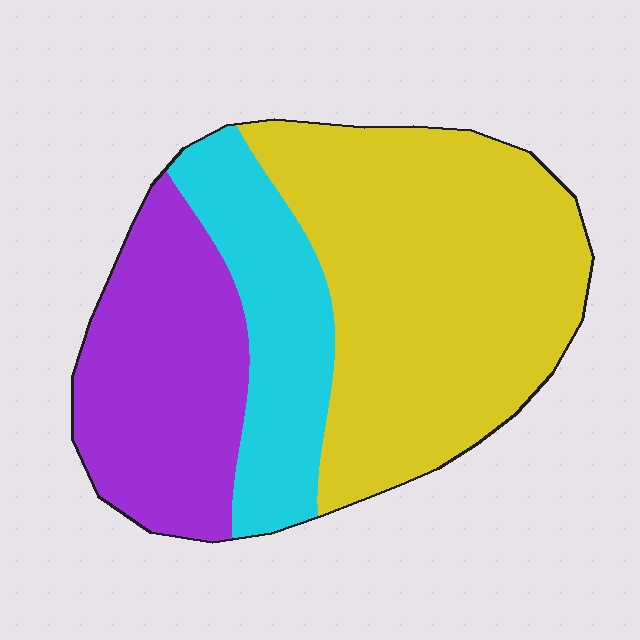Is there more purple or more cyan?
Purple.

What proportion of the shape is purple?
Purple covers 28% of the shape.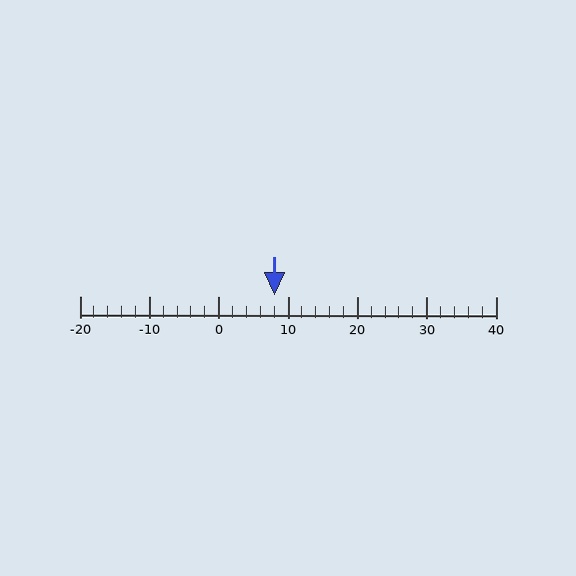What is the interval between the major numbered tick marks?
The major tick marks are spaced 10 units apart.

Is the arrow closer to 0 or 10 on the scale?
The arrow is closer to 10.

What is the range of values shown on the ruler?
The ruler shows values from -20 to 40.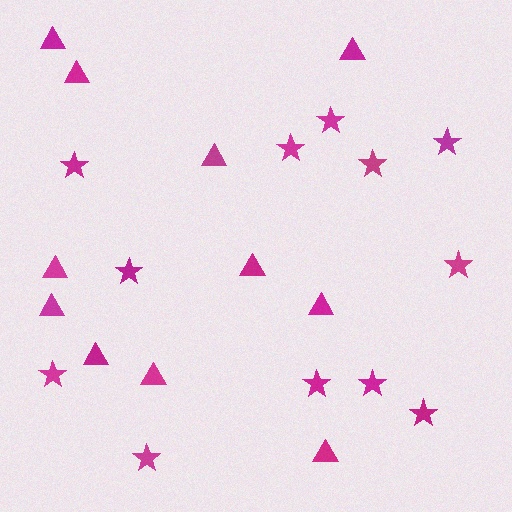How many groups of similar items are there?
There are 2 groups: one group of triangles (11) and one group of stars (12).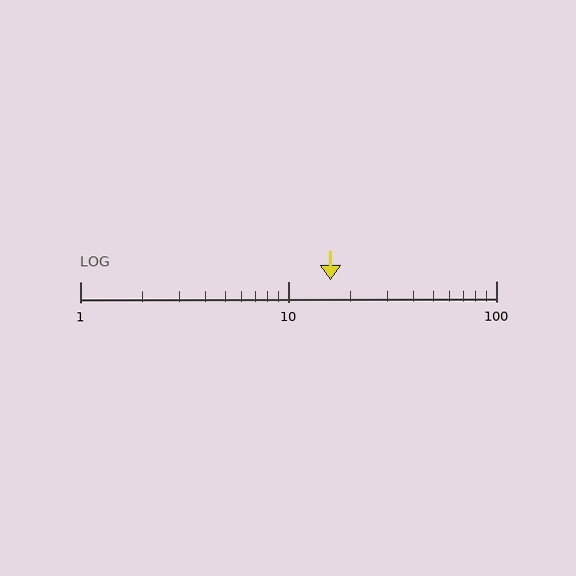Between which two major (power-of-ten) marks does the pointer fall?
The pointer is between 10 and 100.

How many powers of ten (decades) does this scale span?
The scale spans 2 decades, from 1 to 100.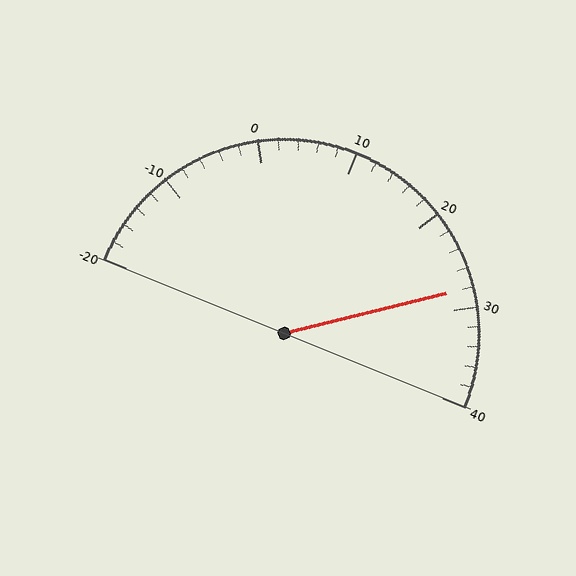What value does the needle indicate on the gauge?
The needle indicates approximately 28.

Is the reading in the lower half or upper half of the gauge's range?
The reading is in the upper half of the range (-20 to 40).